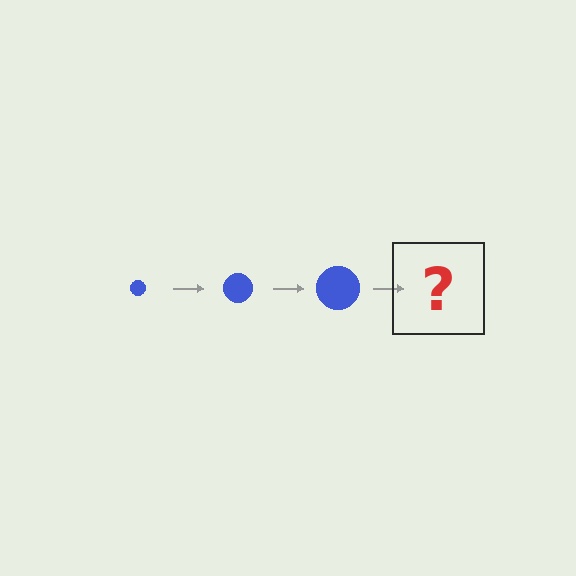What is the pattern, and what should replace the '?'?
The pattern is that the circle gets progressively larger each step. The '?' should be a blue circle, larger than the previous one.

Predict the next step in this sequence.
The next step is a blue circle, larger than the previous one.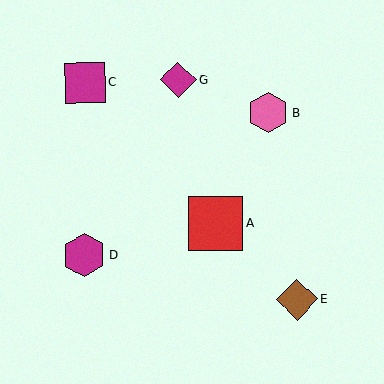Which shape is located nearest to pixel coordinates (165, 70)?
The magenta diamond (labeled G) at (178, 80) is nearest to that location.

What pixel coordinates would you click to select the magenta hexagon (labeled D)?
Click at (84, 255) to select the magenta hexagon D.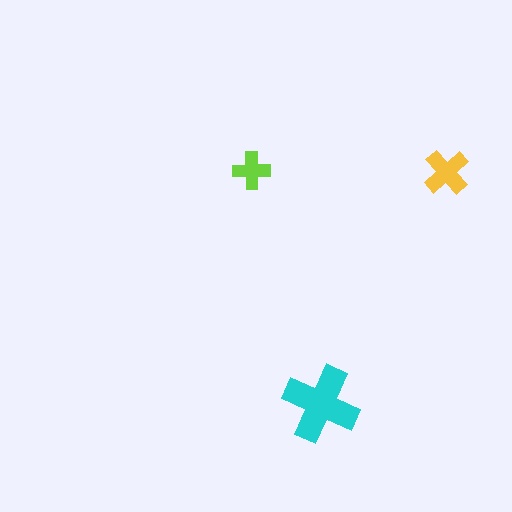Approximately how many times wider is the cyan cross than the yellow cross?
About 1.5 times wider.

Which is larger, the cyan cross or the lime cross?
The cyan one.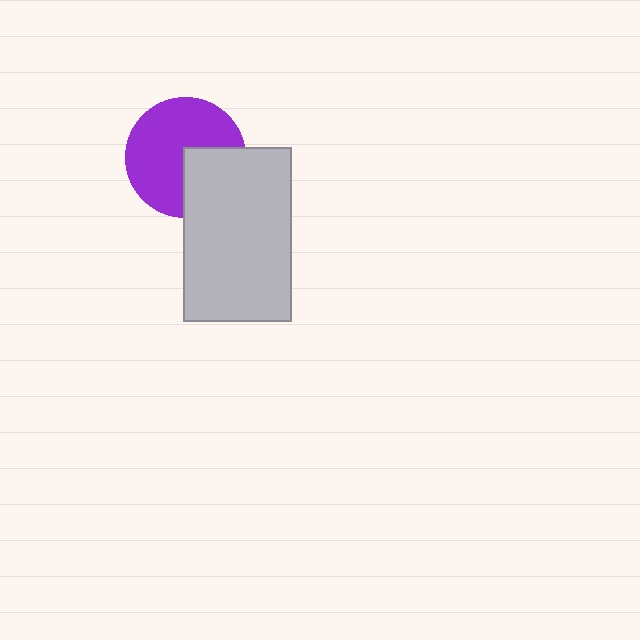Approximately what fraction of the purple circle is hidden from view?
Roughly 31% of the purple circle is hidden behind the light gray rectangle.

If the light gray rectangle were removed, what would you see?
You would see the complete purple circle.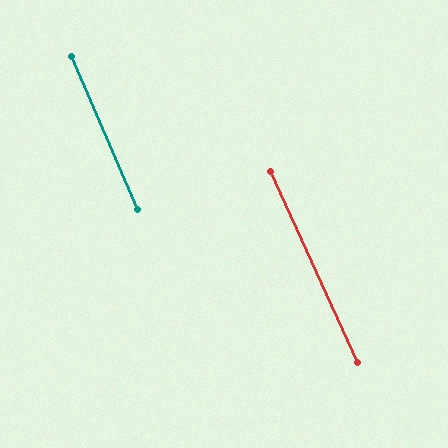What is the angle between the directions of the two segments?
Approximately 1 degree.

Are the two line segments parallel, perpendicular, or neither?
Parallel — their directions differ by only 1.1°.